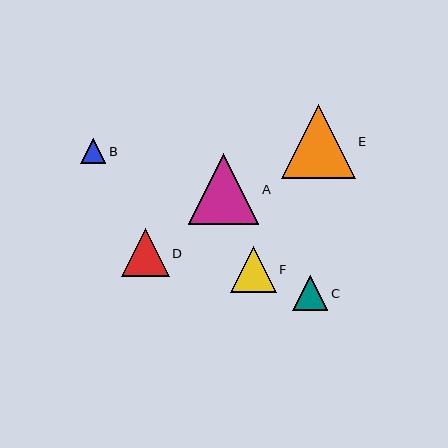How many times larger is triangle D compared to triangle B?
Triangle D is approximately 1.9 times the size of triangle B.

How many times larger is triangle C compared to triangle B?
Triangle C is approximately 1.4 times the size of triangle B.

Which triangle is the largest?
Triangle E is the largest with a size of approximately 73 pixels.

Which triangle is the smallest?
Triangle B is the smallest with a size of approximately 25 pixels.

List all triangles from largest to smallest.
From largest to smallest: E, A, D, F, C, B.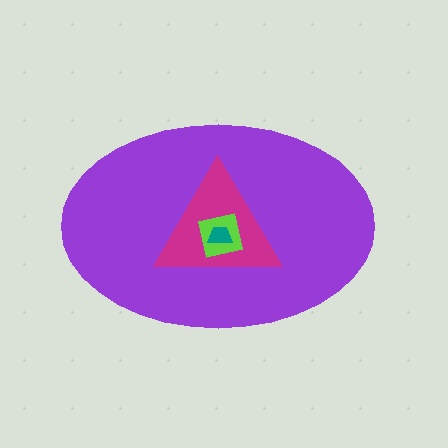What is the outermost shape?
The purple ellipse.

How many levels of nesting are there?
4.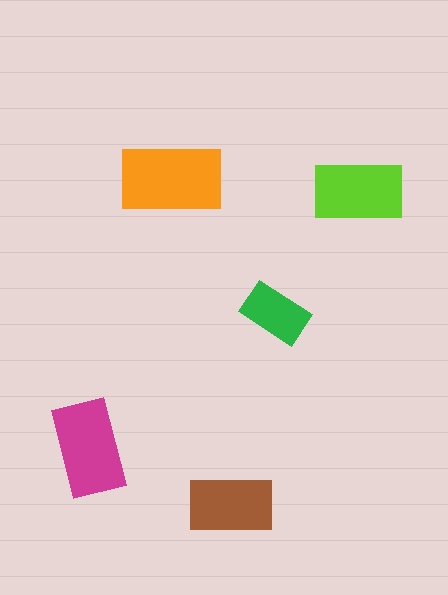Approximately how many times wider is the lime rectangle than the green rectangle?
About 1.5 times wider.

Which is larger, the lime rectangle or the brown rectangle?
The lime one.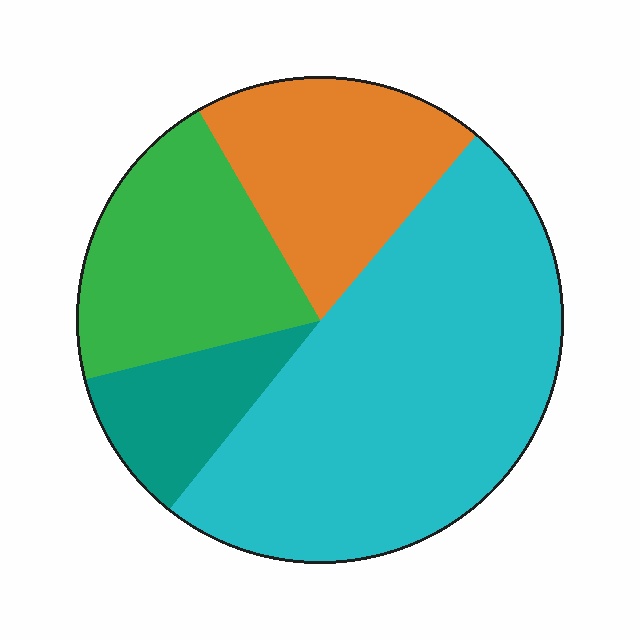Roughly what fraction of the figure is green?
Green takes up between a sixth and a third of the figure.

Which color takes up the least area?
Teal, at roughly 10%.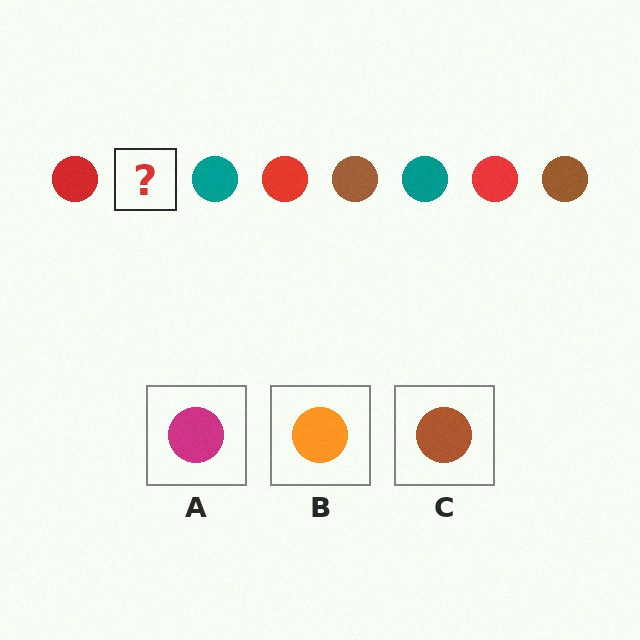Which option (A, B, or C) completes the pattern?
C.